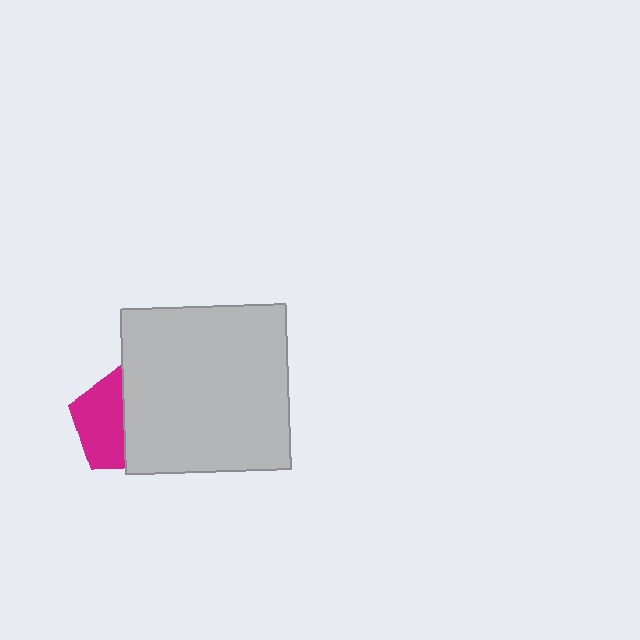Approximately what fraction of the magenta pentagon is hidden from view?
Roughly 51% of the magenta pentagon is hidden behind the light gray square.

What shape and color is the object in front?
The object in front is a light gray square.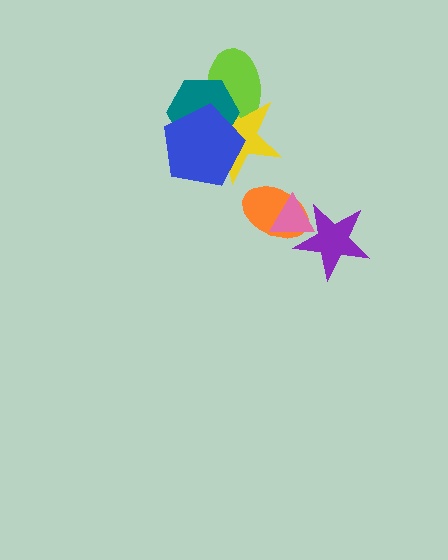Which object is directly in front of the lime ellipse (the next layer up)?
The yellow star is directly in front of the lime ellipse.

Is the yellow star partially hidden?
Yes, it is partially covered by another shape.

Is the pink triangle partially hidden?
Yes, it is partially covered by another shape.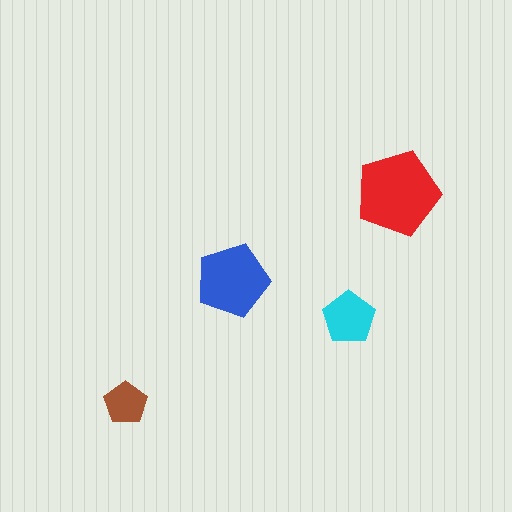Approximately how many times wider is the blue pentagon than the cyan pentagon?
About 1.5 times wider.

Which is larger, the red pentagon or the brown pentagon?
The red one.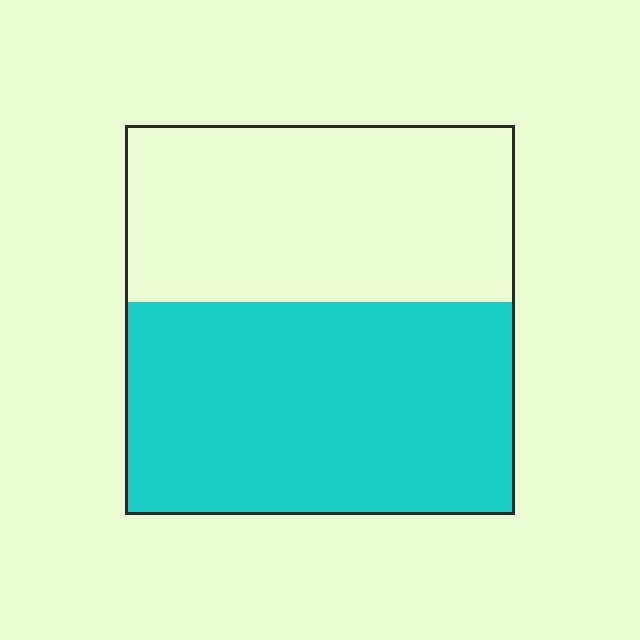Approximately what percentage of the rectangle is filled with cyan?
Approximately 55%.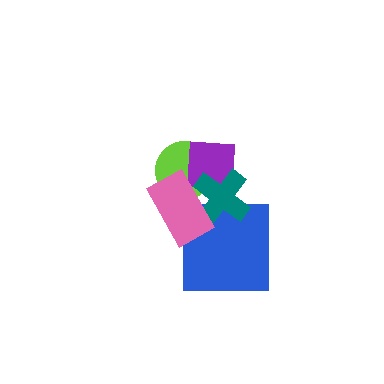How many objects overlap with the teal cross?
4 objects overlap with the teal cross.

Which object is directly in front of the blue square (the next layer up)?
The teal cross is directly in front of the blue square.